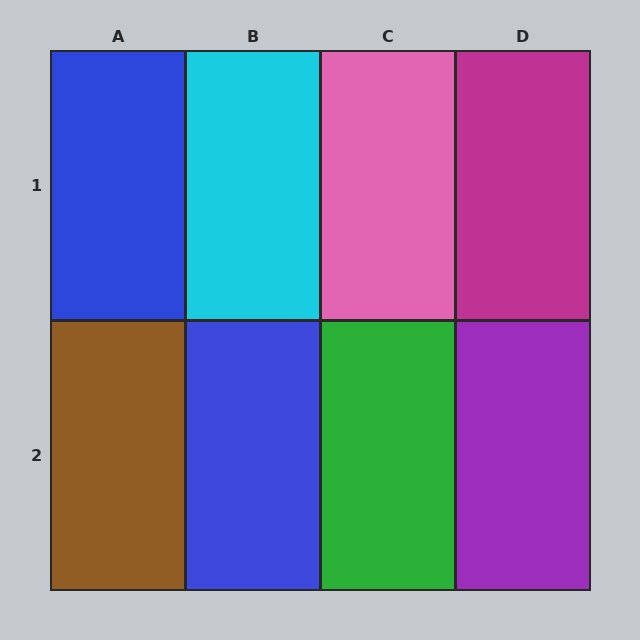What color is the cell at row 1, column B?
Cyan.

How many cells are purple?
1 cell is purple.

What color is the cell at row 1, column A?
Blue.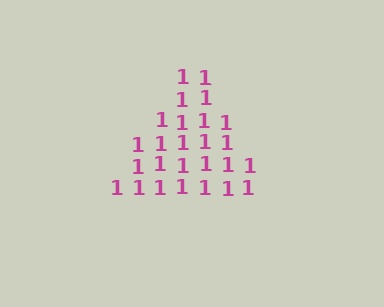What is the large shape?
The large shape is a triangle.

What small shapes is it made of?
It is made of small digit 1's.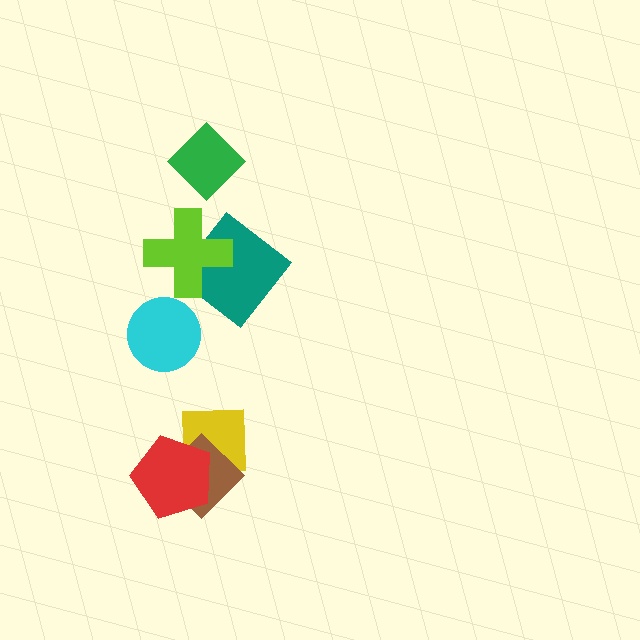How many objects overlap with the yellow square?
2 objects overlap with the yellow square.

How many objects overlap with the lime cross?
1 object overlaps with the lime cross.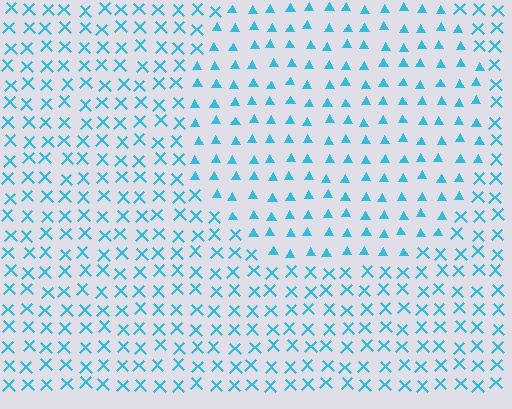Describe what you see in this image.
The image is filled with small cyan elements arranged in a uniform grid. A circle-shaped region contains triangles, while the surrounding area contains X marks. The boundary is defined purely by the change in element shape.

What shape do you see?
I see a circle.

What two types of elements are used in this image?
The image uses triangles inside the circle region and X marks outside it.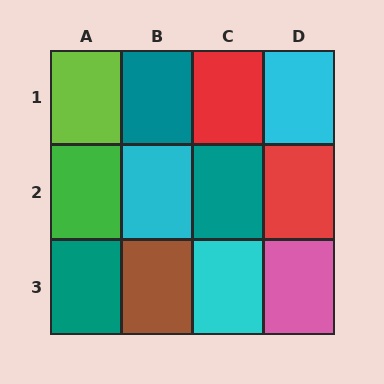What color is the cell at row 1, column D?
Cyan.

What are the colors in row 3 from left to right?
Teal, brown, cyan, pink.